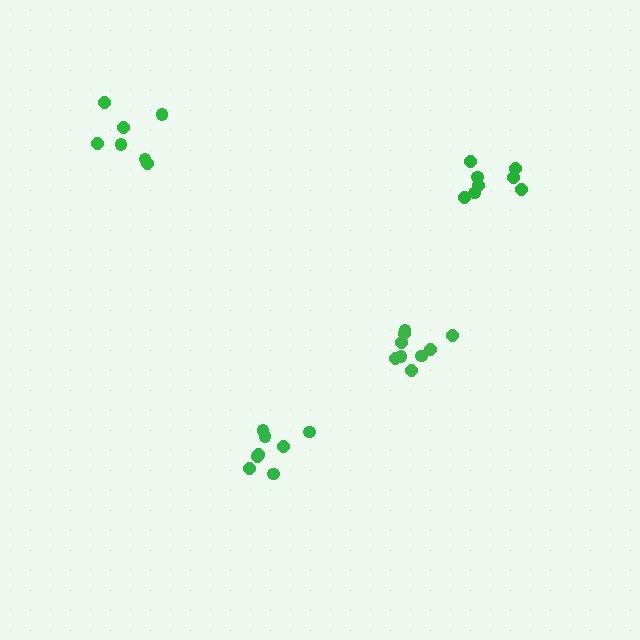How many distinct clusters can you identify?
There are 4 distinct clusters.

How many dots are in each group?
Group 1: 9 dots, Group 2: 8 dots, Group 3: 8 dots, Group 4: 7 dots (32 total).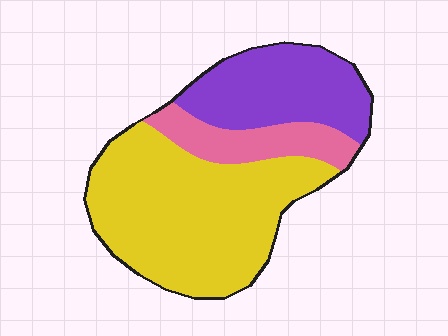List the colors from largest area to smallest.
From largest to smallest: yellow, purple, pink.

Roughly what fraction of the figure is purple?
Purple covers around 30% of the figure.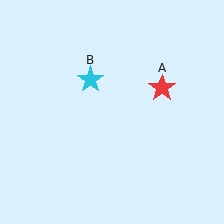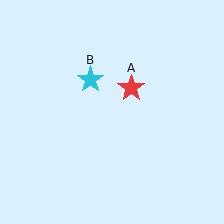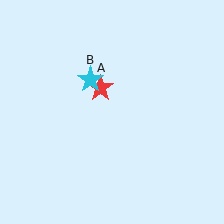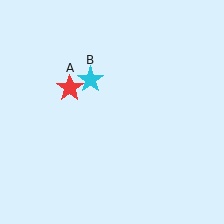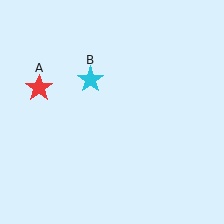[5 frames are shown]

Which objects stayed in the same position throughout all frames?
Cyan star (object B) remained stationary.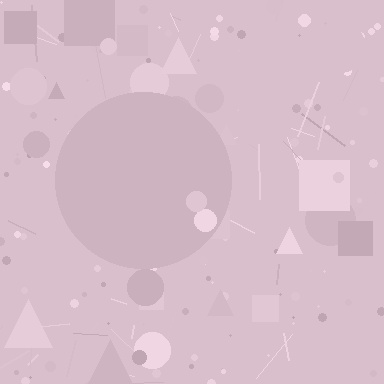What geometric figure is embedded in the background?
A circle is embedded in the background.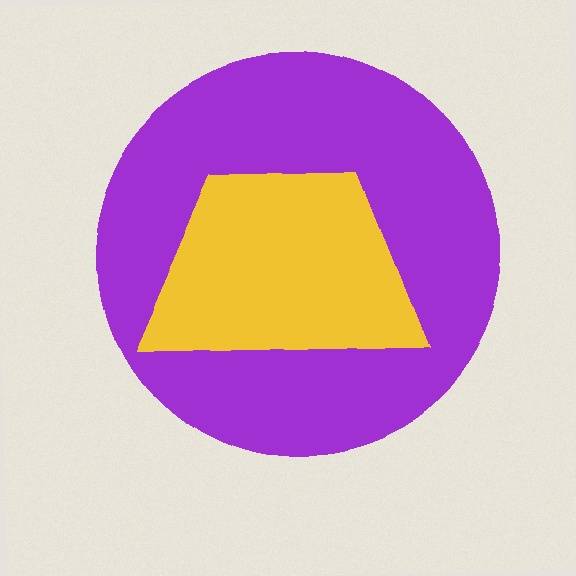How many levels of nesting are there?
2.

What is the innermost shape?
The yellow trapezoid.